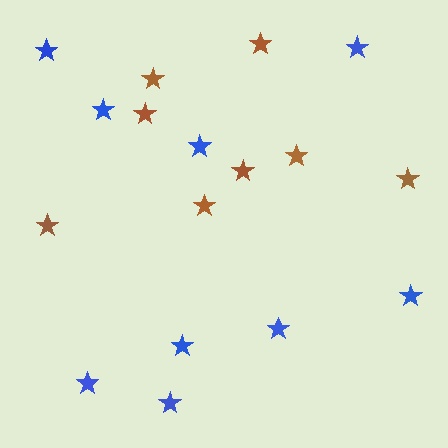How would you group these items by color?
There are 2 groups: one group of blue stars (9) and one group of brown stars (8).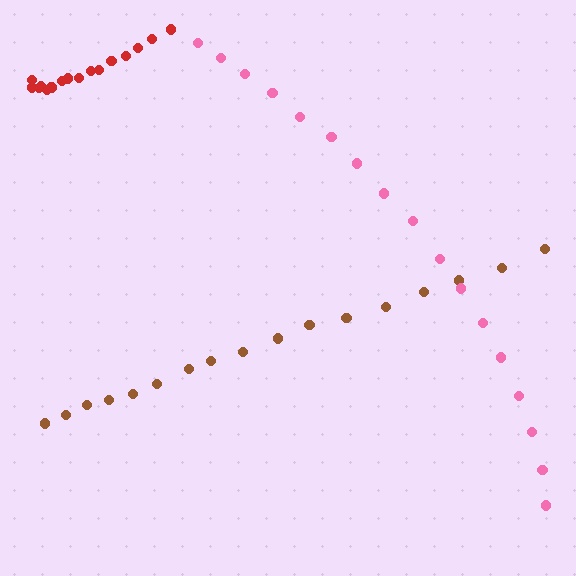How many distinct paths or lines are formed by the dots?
There are 3 distinct paths.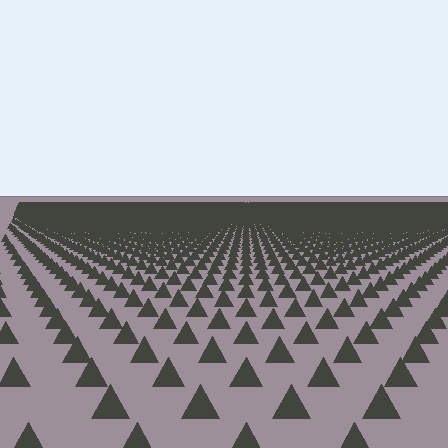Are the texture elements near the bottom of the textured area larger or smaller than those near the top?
Larger. Near the bottom, elements are closer to the viewer and appear at a bigger on-screen size.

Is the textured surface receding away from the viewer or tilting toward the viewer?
The surface is receding away from the viewer. Texture elements get smaller and denser toward the top.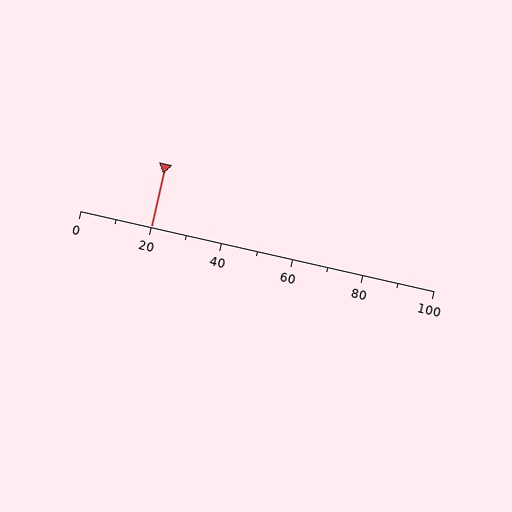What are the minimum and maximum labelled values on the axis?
The axis runs from 0 to 100.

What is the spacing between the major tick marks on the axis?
The major ticks are spaced 20 apart.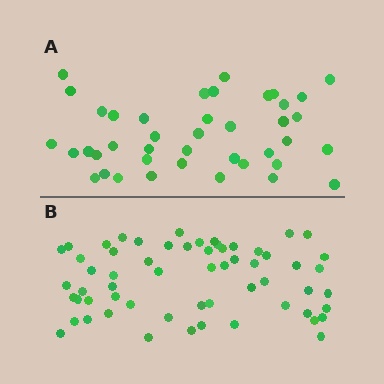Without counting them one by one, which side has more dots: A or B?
Region B (the bottom region) has more dots.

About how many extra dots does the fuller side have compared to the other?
Region B has approximately 20 more dots than region A.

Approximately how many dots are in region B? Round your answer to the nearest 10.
About 60 dots.